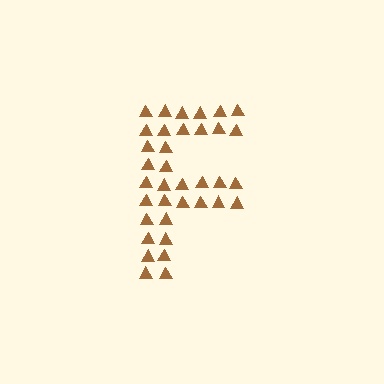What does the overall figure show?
The overall figure shows the letter F.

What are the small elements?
The small elements are triangles.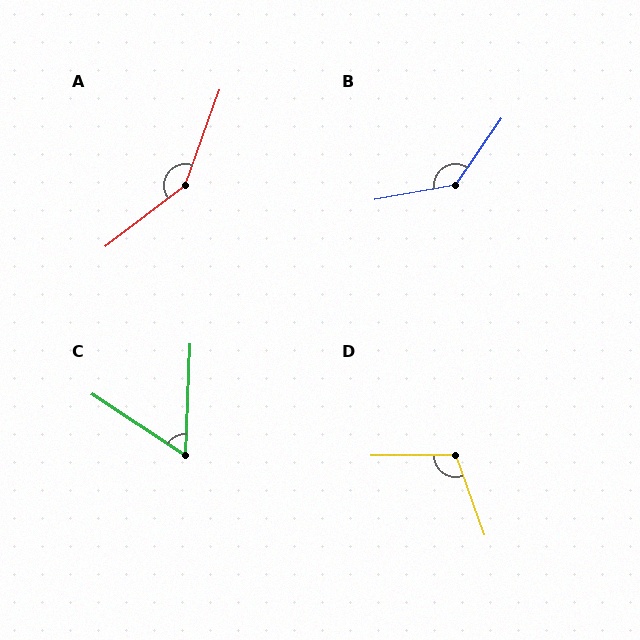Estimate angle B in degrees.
Approximately 135 degrees.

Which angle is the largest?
A, at approximately 147 degrees.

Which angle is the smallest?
C, at approximately 59 degrees.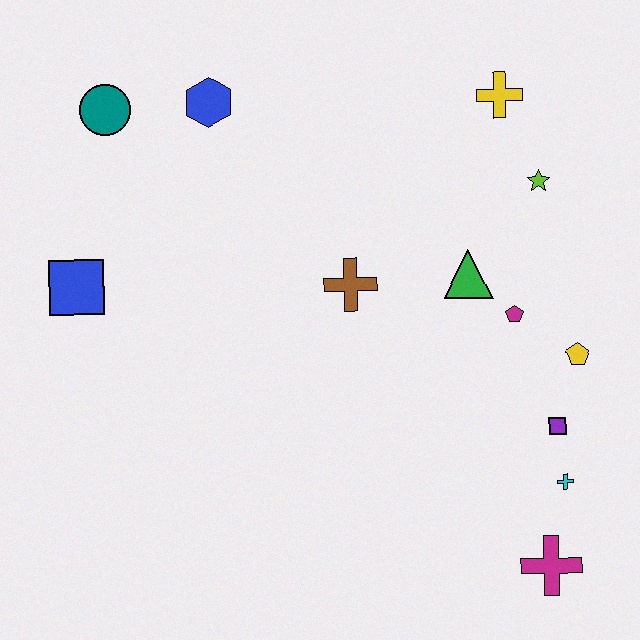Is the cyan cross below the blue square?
Yes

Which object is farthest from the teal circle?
The magenta cross is farthest from the teal circle.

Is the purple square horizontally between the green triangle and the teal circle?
No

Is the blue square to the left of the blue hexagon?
Yes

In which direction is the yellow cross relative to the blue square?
The yellow cross is to the right of the blue square.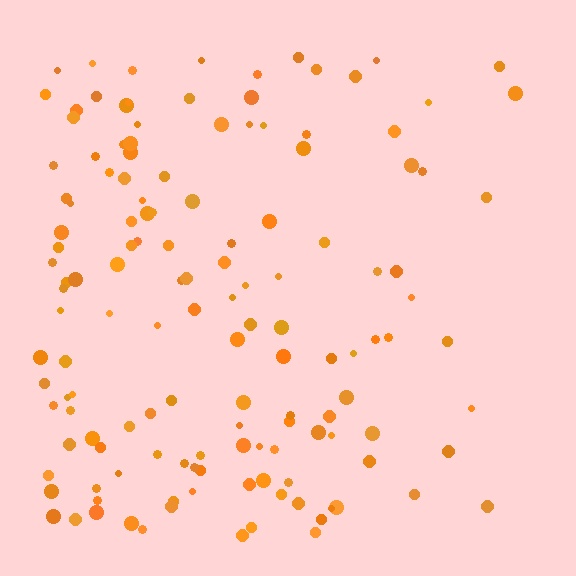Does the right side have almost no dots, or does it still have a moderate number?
Still a moderate number, just noticeably fewer than the left.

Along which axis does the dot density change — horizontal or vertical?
Horizontal.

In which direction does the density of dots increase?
From right to left, with the left side densest.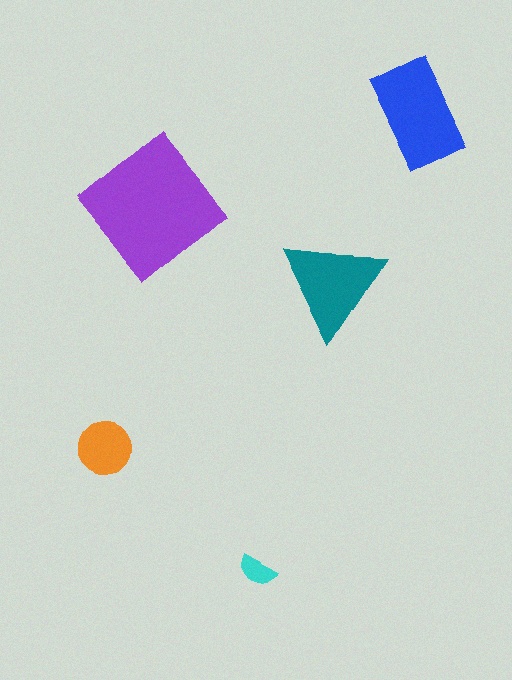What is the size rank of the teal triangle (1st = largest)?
3rd.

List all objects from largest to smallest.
The purple diamond, the blue rectangle, the teal triangle, the orange circle, the cyan semicircle.